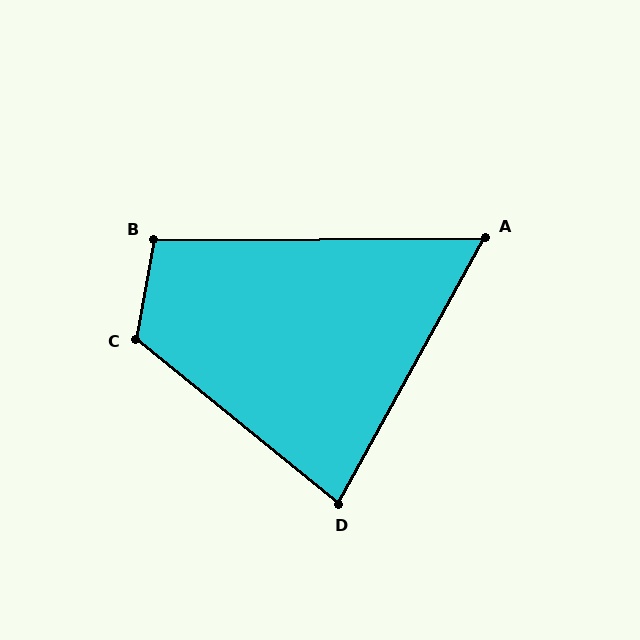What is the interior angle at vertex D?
Approximately 80 degrees (acute).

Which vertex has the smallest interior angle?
A, at approximately 61 degrees.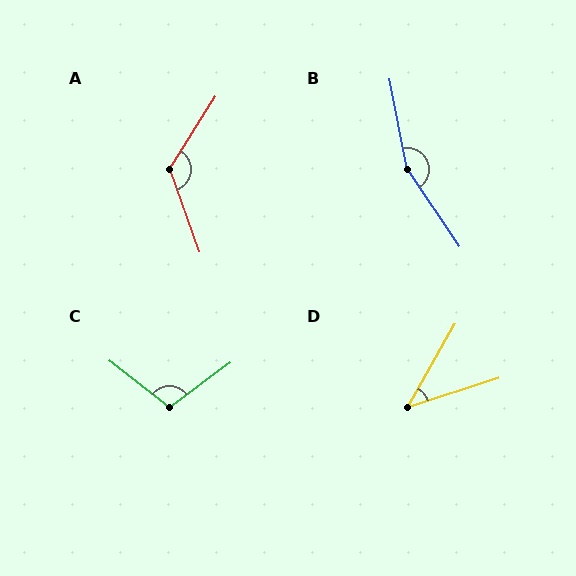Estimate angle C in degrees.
Approximately 105 degrees.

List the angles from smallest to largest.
D (42°), C (105°), A (128°), B (158°).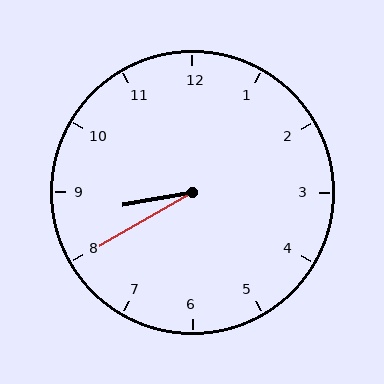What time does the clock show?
8:40.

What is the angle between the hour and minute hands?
Approximately 20 degrees.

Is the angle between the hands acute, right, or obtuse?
It is acute.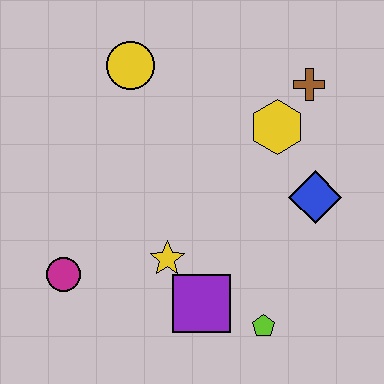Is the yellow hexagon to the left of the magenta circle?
No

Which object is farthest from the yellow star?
The brown cross is farthest from the yellow star.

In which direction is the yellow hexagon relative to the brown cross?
The yellow hexagon is below the brown cross.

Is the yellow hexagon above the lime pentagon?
Yes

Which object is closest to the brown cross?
The yellow hexagon is closest to the brown cross.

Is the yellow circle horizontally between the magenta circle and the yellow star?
Yes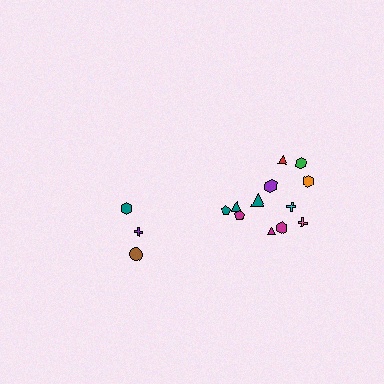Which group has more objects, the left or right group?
The right group.